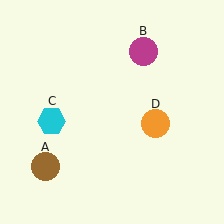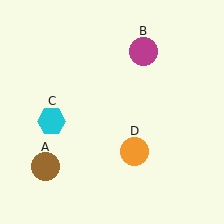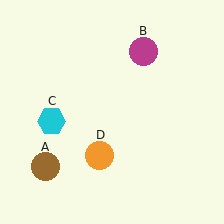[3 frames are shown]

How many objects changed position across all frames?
1 object changed position: orange circle (object D).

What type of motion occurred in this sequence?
The orange circle (object D) rotated clockwise around the center of the scene.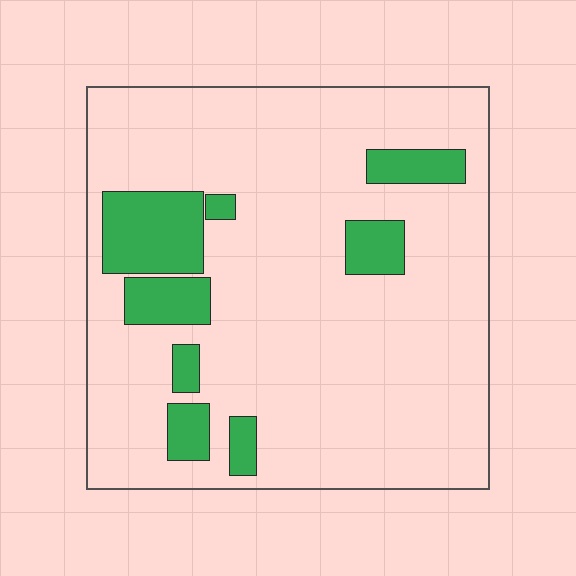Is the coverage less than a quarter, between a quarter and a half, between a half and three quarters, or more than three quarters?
Less than a quarter.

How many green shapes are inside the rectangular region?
8.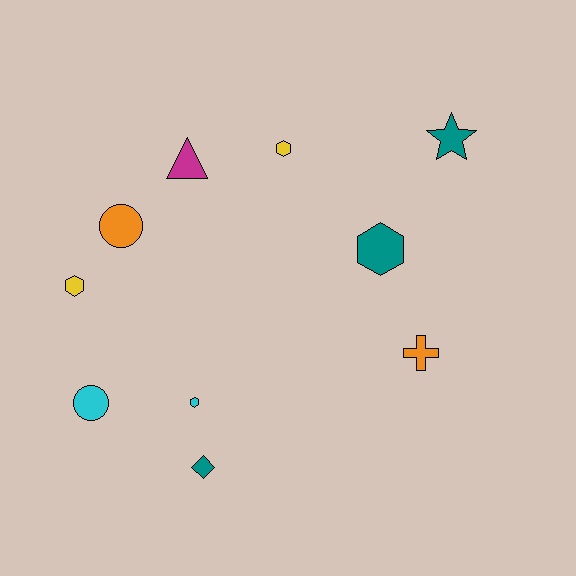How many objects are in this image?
There are 10 objects.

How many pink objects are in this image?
There are no pink objects.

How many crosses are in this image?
There is 1 cross.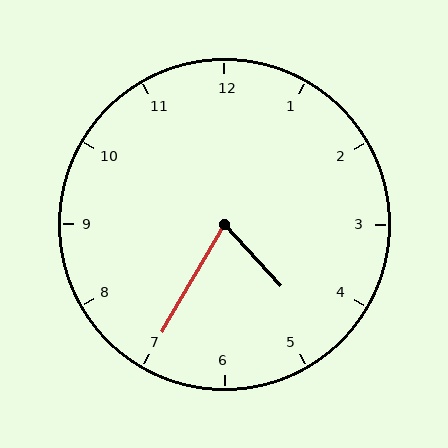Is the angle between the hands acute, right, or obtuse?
It is acute.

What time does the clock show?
4:35.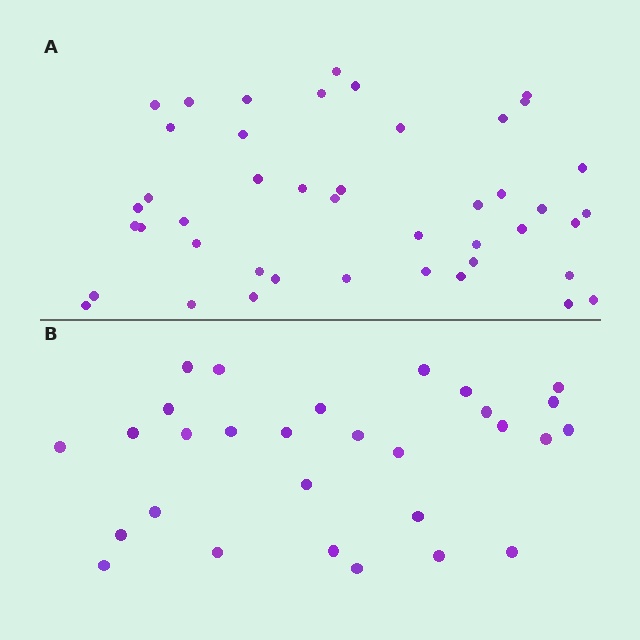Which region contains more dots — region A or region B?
Region A (the top region) has more dots.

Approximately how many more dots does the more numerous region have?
Region A has approximately 15 more dots than region B.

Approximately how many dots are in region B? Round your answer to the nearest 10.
About 30 dots. (The exact count is 29, which rounds to 30.)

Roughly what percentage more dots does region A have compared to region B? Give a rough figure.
About 50% more.